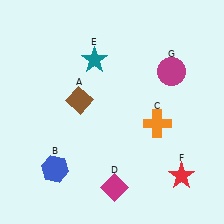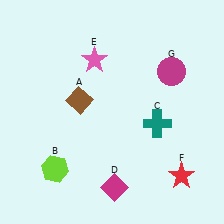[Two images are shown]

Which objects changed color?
B changed from blue to lime. C changed from orange to teal. E changed from teal to pink.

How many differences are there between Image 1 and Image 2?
There are 3 differences between the two images.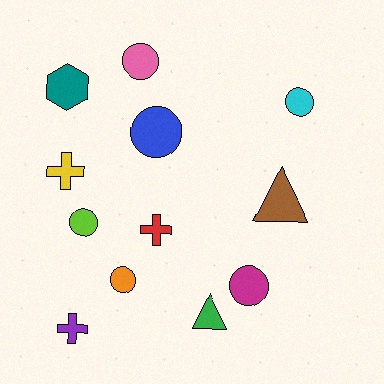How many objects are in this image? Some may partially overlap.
There are 12 objects.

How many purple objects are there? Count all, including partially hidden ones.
There is 1 purple object.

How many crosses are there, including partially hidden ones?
There are 3 crosses.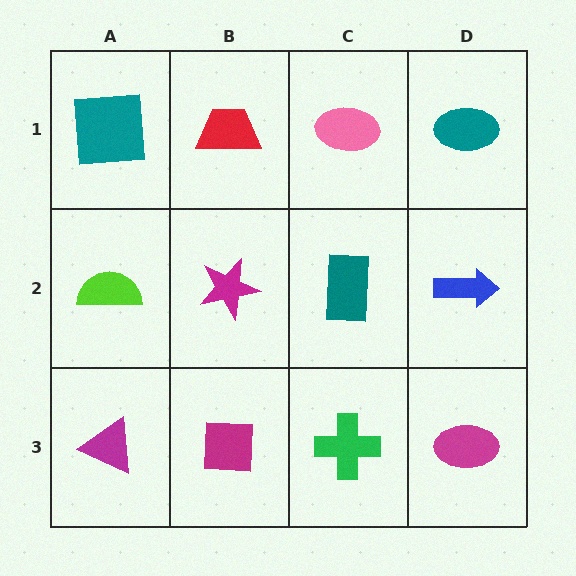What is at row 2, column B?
A magenta star.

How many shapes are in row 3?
4 shapes.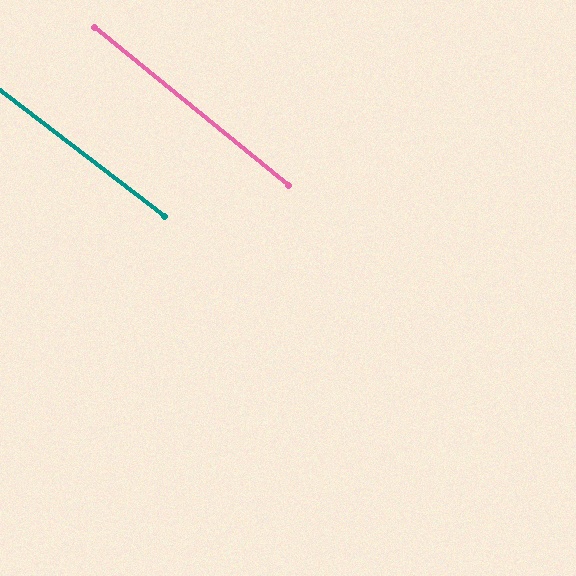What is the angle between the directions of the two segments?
Approximately 2 degrees.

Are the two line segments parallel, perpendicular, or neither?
Parallel — their directions differ by only 2.0°.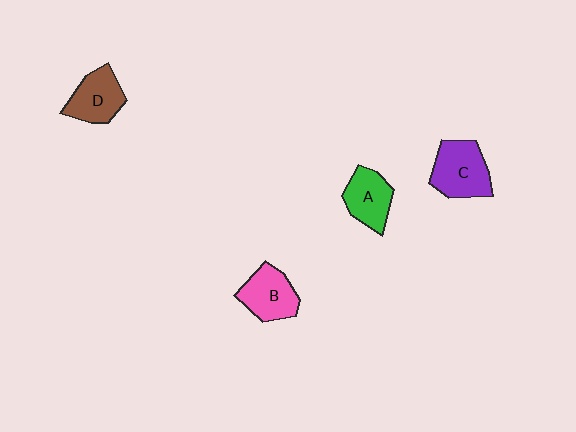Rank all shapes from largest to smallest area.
From largest to smallest: C (purple), B (pink), D (brown), A (green).